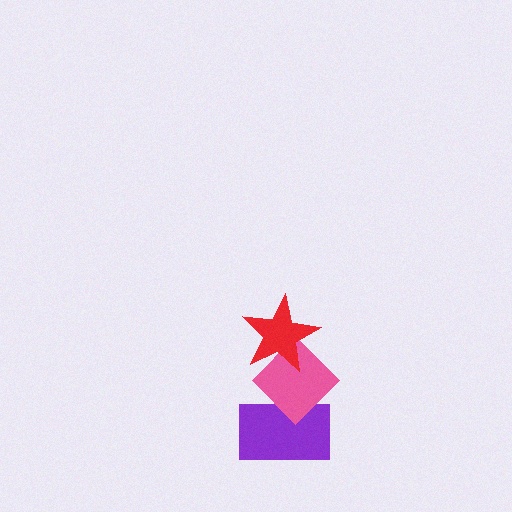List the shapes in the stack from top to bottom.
From top to bottom: the red star, the pink diamond, the purple rectangle.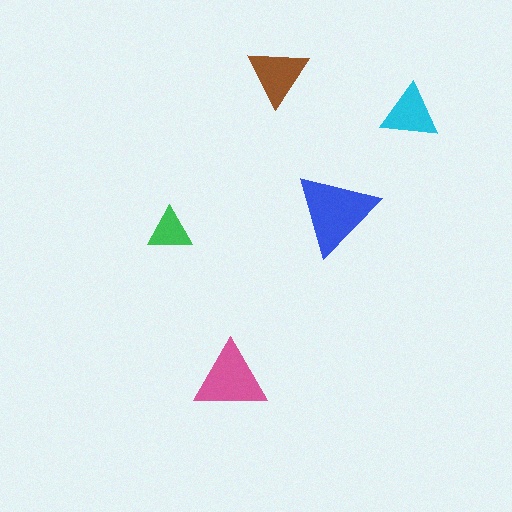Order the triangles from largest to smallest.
the blue one, the pink one, the brown one, the cyan one, the green one.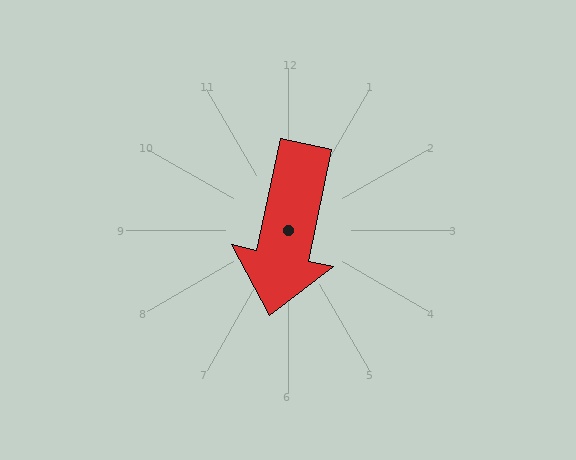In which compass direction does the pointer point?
South.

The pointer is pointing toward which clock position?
Roughly 6 o'clock.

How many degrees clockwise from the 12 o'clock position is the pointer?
Approximately 192 degrees.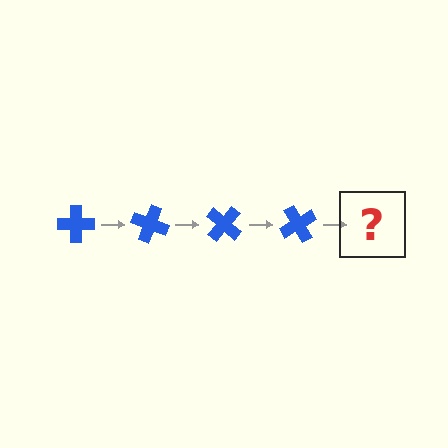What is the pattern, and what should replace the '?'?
The pattern is that the cross rotates 20 degrees each step. The '?' should be a blue cross rotated 80 degrees.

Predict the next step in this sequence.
The next step is a blue cross rotated 80 degrees.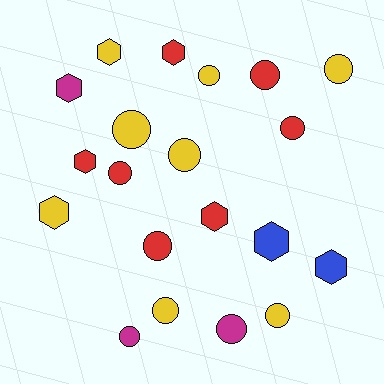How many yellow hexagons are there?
There are 2 yellow hexagons.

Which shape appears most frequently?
Circle, with 12 objects.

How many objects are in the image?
There are 20 objects.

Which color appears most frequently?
Yellow, with 8 objects.